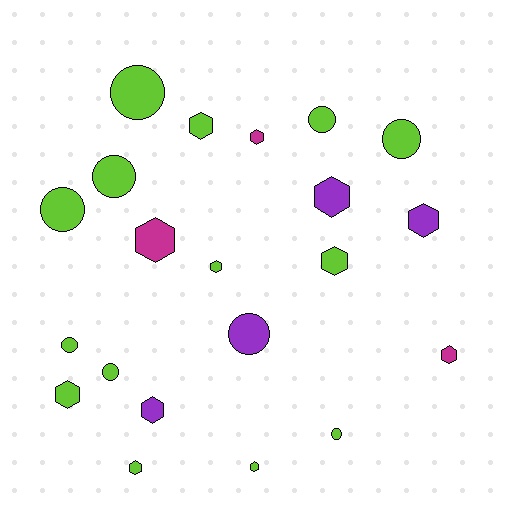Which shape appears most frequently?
Hexagon, with 12 objects.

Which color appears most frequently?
Lime, with 14 objects.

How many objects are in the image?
There are 21 objects.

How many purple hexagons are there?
There are 3 purple hexagons.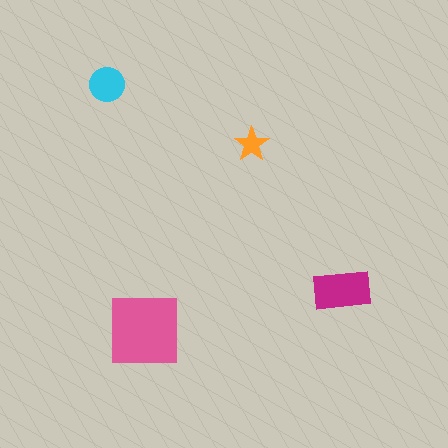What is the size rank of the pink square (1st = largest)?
1st.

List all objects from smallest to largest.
The orange star, the cyan circle, the magenta rectangle, the pink square.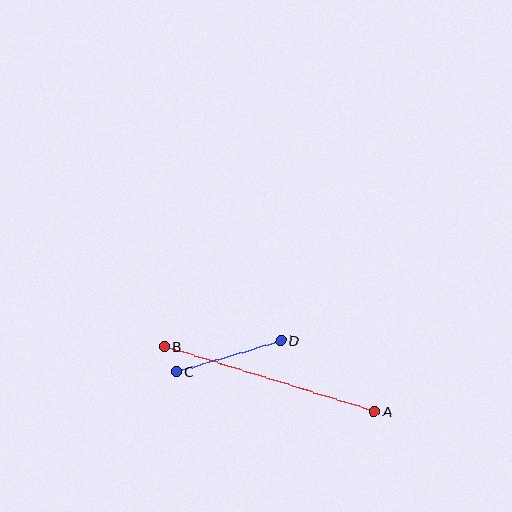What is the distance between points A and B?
The distance is approximately 220 pixels.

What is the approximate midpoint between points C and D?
The midpoint is at approximately (228, 356) pixels.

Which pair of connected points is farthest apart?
Points A and B are farthest apart.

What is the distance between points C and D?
The distance is approximately 109 pixels.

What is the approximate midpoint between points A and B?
The midpoint is at approximately (269, 379) pixels.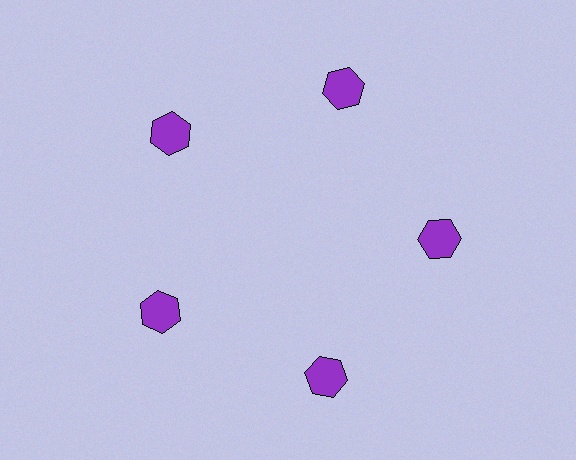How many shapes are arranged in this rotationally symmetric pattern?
There are 5 shapes, arranged in 5 groups of 1.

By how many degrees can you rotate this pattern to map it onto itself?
The pattern maps onto itself every 72 degrees of rotation.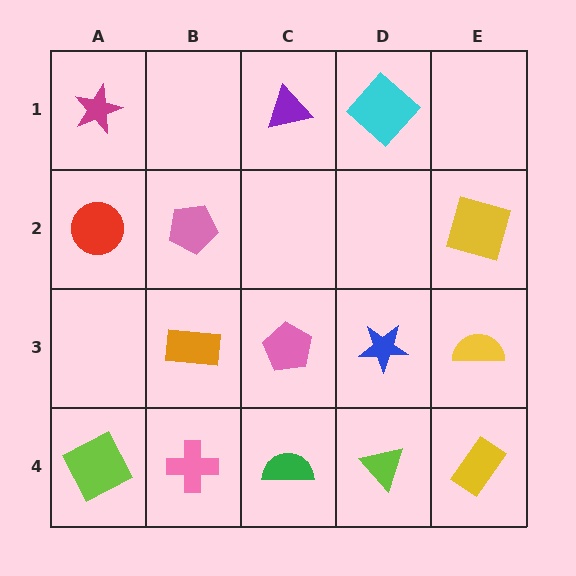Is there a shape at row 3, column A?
No, that cell is empty.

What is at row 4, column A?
A lime square.